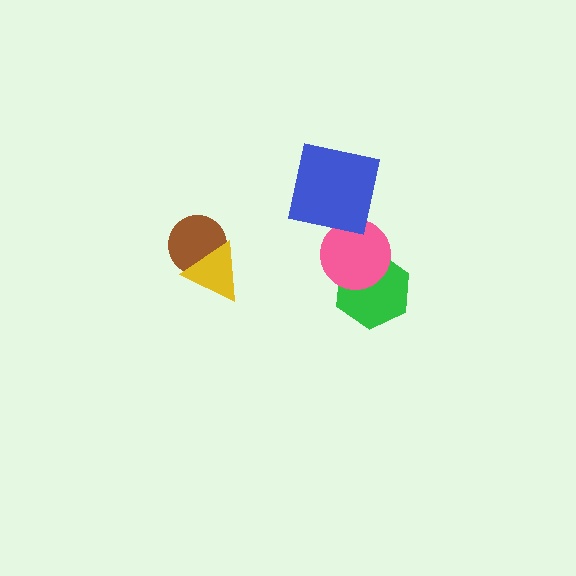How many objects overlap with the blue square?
0 objects overlap with the blue square.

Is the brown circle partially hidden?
Yes, it is partially covered by another shape.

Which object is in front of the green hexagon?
The pink circle is in front of the green hexagon.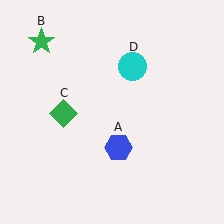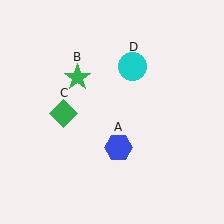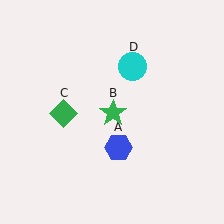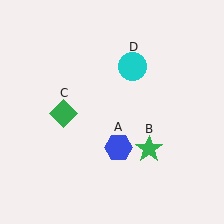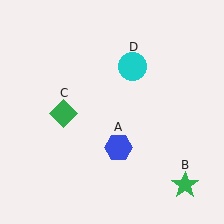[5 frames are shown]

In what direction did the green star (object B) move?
The green star (object B) moved down and to the right.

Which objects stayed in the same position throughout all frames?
Blue hexagon (object A) and green diamond (object C) and cyan circle (object D) remained stationary.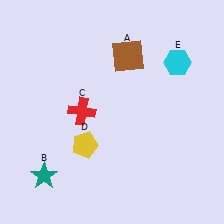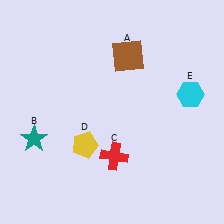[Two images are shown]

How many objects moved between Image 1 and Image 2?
3 objects moved between the two images.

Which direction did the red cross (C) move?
The red cross (C) moved down.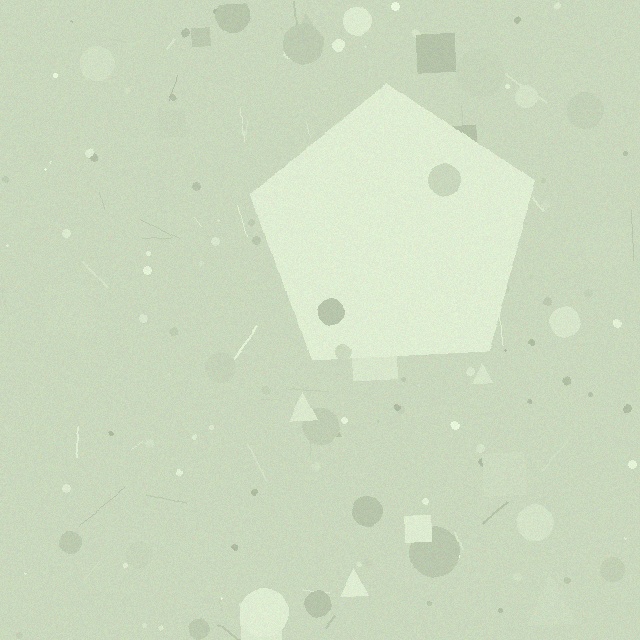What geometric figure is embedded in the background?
A pentagon is embedded in the background.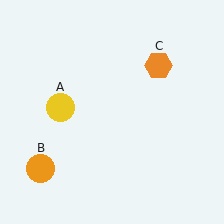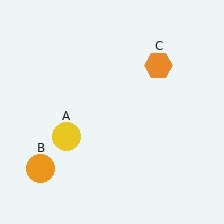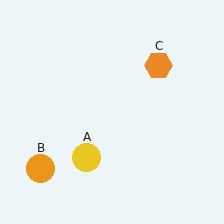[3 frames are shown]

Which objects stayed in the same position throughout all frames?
Orange circle (object B) and orange hexagon (object C) remained stationary.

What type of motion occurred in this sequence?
The yellow circle (object A) rotated counterclockwise around the center of the scene.